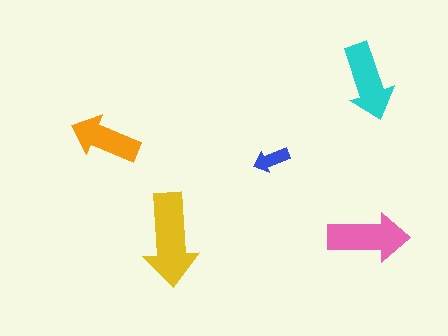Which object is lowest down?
The yellow arrow is bottommost.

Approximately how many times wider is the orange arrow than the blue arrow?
About 2 times wider.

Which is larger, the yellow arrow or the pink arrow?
The yellow one.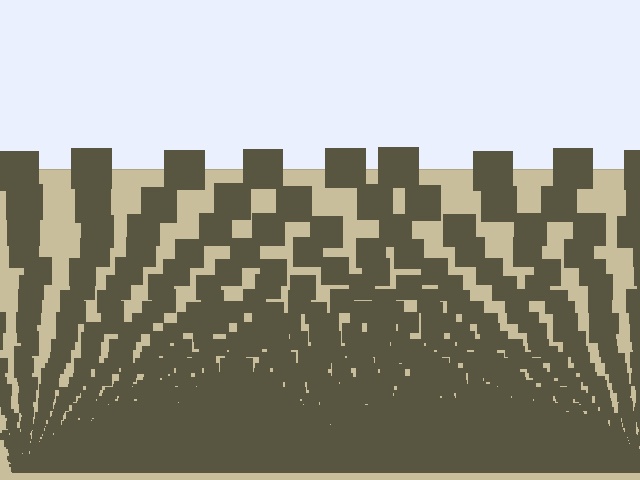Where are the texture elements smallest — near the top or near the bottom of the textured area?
Near the bottom.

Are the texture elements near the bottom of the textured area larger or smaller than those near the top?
Smaller. The gradient is inverted — elements near the bottom are smaller and denser.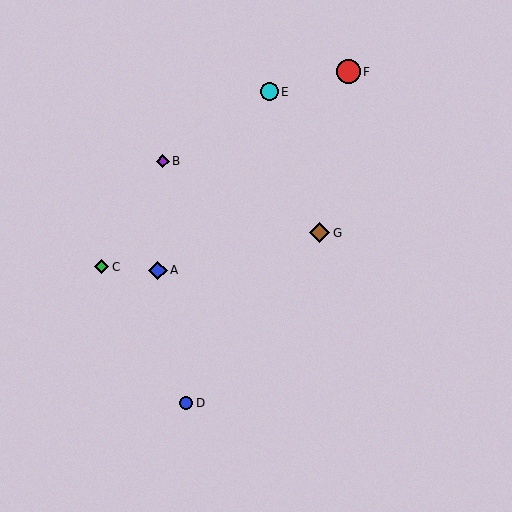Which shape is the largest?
The red circle (labeled F) is the largest.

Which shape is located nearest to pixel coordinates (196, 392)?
The blue circle (labeled D) at (186, 403) is nearest to that location.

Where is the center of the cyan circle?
The center of the cyan circle is at (269, 92).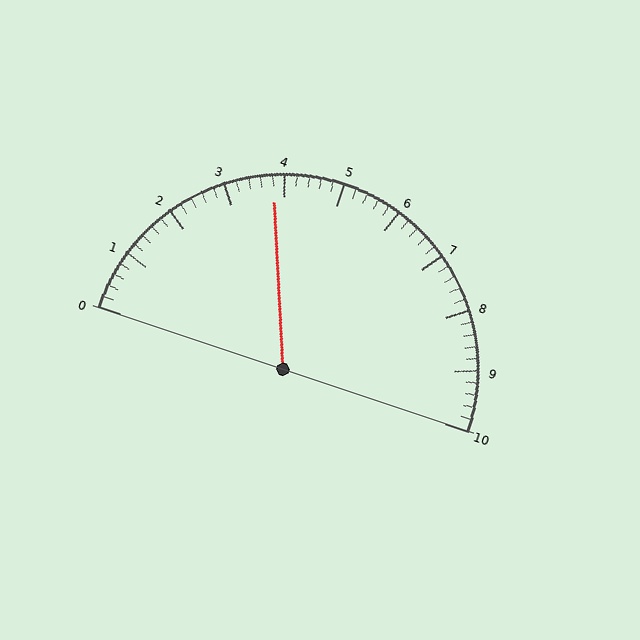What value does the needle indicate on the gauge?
The needle indicates approximately 3.8.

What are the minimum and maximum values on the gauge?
The gauge ranges from 0 to 10.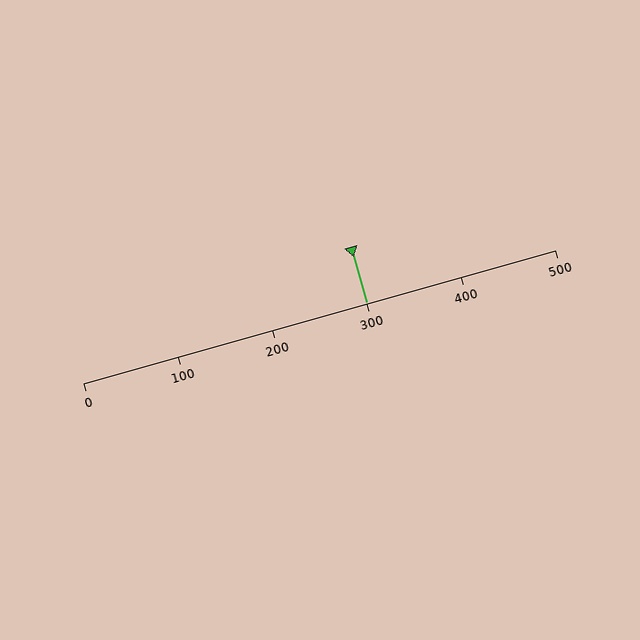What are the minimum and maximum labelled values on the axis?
The axis runs from 0 to 500.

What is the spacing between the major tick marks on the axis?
The major ticks are spaced 100 apart.